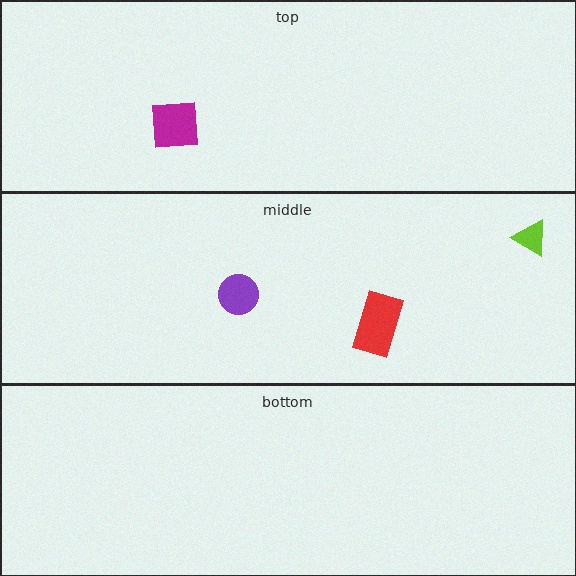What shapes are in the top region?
The magenta square.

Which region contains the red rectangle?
The middle region.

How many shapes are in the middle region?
3.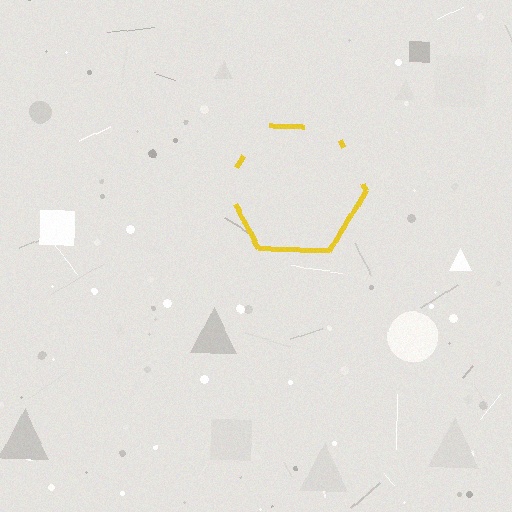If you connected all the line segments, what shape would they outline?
They would outline a hexagon.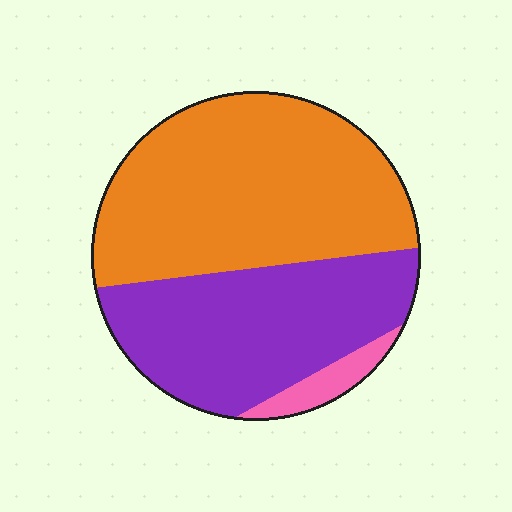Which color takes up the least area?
Pink, at roughly 5%.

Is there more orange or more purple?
Orange.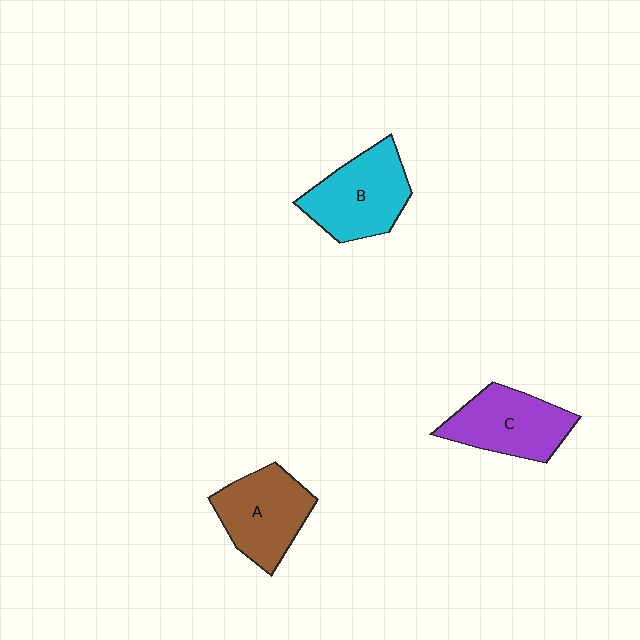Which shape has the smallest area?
Shape C (purple).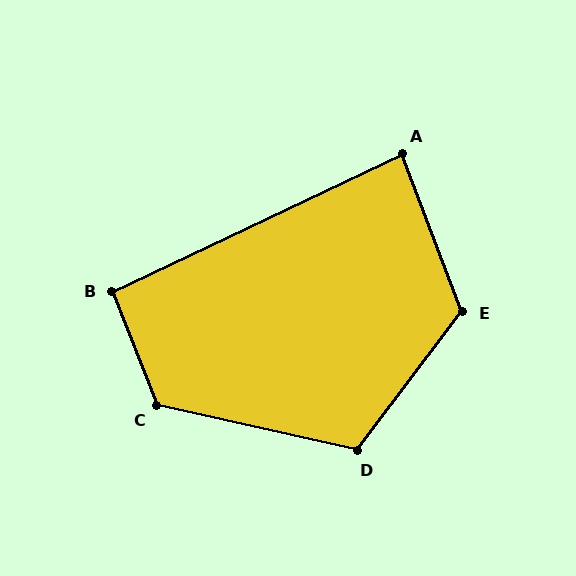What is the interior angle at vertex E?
Approximately 122 degrees (obtuse).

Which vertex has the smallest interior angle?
A, at approximately 86 degrees.